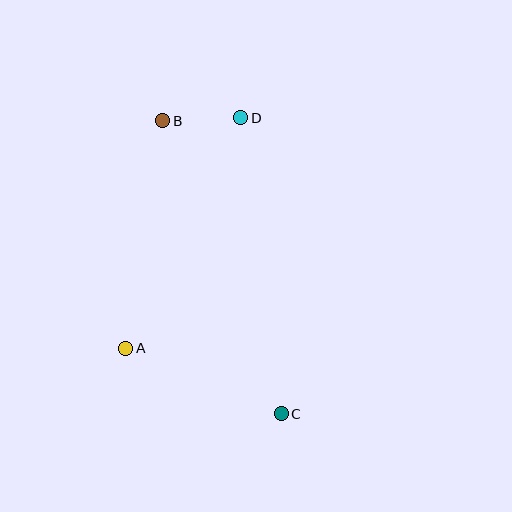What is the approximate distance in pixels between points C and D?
The distance between C and D is approximately 299 pixels.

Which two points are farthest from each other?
Points B and C are farthest from each other.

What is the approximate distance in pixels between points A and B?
The distance between A and B is approximately 231 pixels.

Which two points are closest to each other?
Points B and D are closest to each other.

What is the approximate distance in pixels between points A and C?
The distance between A and C is approximately 169 pixels.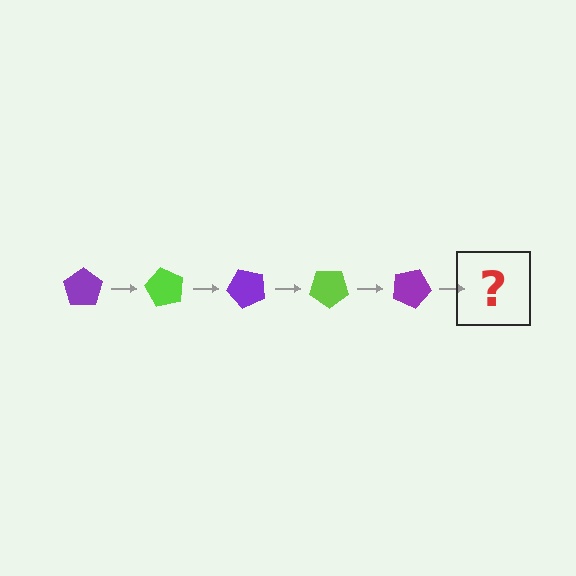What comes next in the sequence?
The next element should be a lime pentagon, rotated 300 degrees from the start.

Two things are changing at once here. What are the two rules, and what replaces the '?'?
The two rules are that it rotates 60 degrees each step and the color cycles through purple and lime. The '?' should be a lime pentagon, rotated 300 degrees from the start.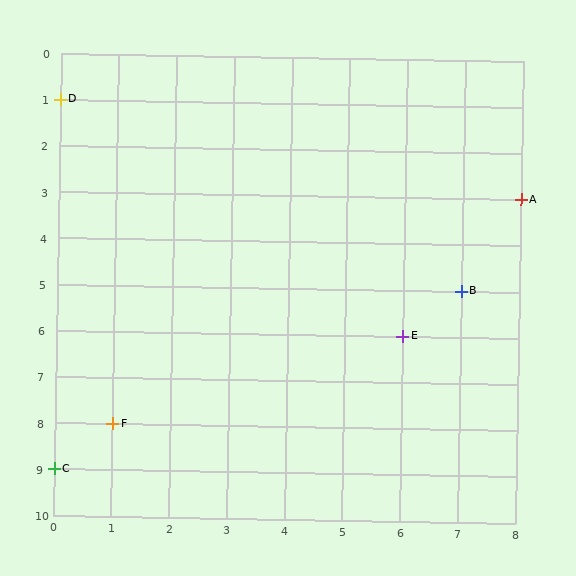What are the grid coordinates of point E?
Point E is at grid coordinates (6, 6).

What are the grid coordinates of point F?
Point F is at grid coordinates (1, 8).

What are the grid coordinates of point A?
Point A is at grid coordinates (8, 3).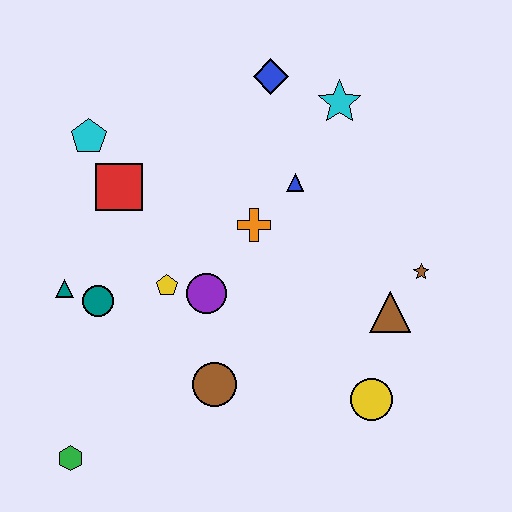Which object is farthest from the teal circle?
The brown star is farthest from the teal circle.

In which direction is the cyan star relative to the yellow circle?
The cyan star is above the yellow circle.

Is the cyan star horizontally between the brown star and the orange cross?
Yes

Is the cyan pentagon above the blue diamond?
No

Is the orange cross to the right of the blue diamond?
No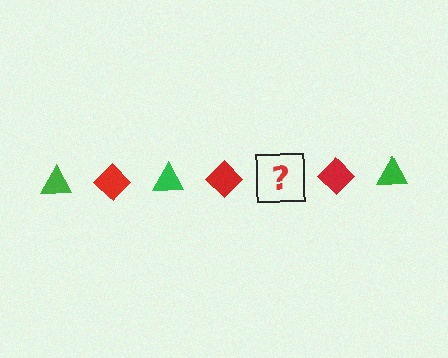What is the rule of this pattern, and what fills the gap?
The rule is that the pattern alternates between green triangle and red diamond. The gap should be filled with a green triangle.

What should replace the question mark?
The question mark should be replaced with a green triangle.